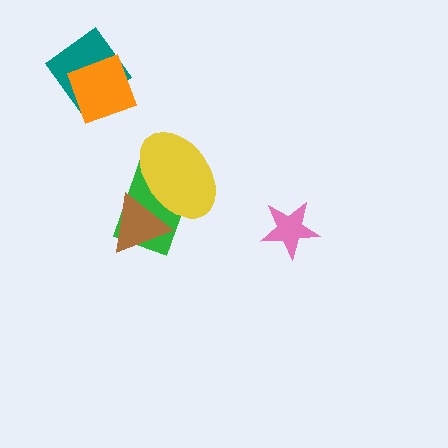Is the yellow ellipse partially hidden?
Yes, it is partially covered by another shape.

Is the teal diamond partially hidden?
Yes, it is partially covered by another shape.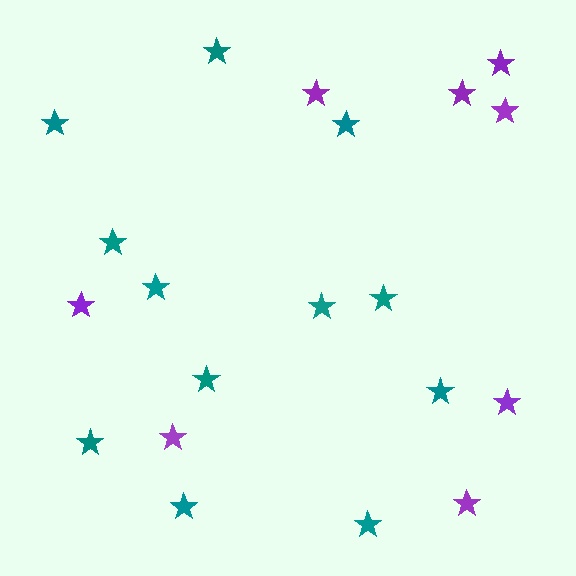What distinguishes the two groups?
There are 2 groups: one group of teal stars (12) and one group of purple stars (8).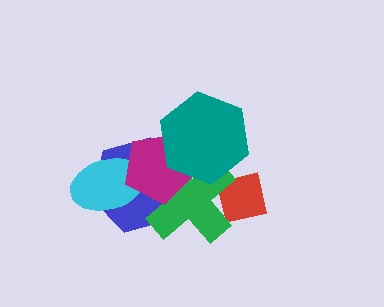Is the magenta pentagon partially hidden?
Yes, it is partially covered by another shape.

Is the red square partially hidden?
Yes, it is partially covered by another shape.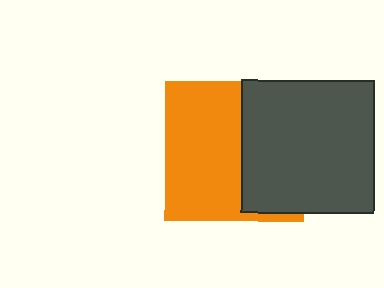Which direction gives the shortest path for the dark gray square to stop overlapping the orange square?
Moving right gives the shortest separation.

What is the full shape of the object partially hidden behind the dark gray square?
The partially hidden object is an orange square.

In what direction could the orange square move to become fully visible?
The orange square could move left. That would shift it out from behind the dark gray square entirely.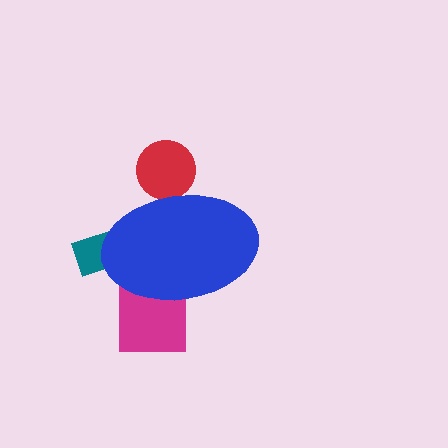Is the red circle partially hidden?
Yes, the red circle is partially hidden behind the blue ellipse.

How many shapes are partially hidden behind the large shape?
3 shapes are partially hidden.